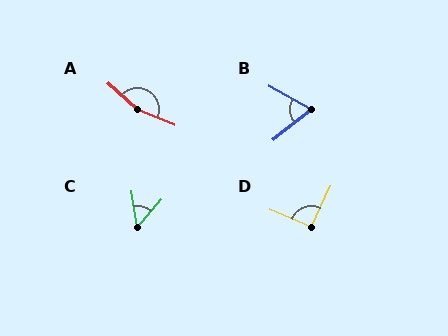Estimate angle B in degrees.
Approximately 68 degrees.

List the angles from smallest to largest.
C (49°), B (68°), D (92°), A (160°).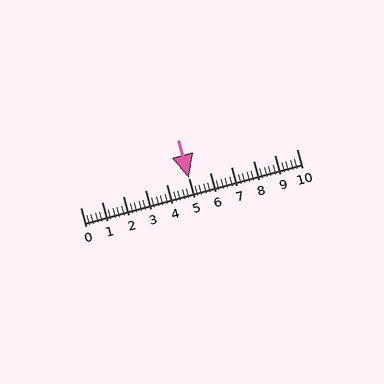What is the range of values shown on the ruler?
The ruler shows values from 0 to 10.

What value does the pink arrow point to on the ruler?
The pink arrow points to approximately 5.0.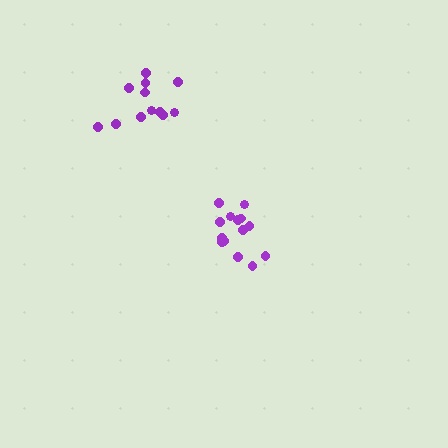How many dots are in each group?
Group 1: 12 dots, Group 2: 14 dots (26 total).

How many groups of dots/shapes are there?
There are 2 groups.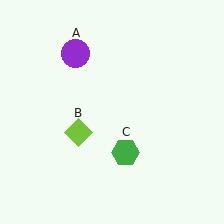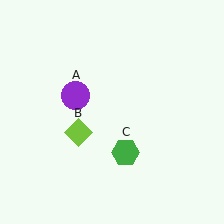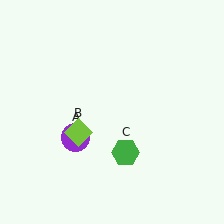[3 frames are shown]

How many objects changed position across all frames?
1 object changed position: purple circle (object A).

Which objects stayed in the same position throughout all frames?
Lime diamond (object B) and green hexagon (object C) remained stationary.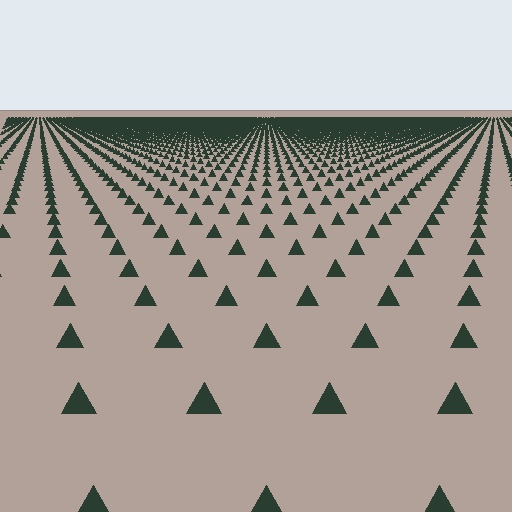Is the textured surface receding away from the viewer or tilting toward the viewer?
The surface is receding away from the viewer. Texture elements get smaller and denser toward the top.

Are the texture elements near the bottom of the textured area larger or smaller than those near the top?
Larger. Near the bottom, elements are closer to the viewer and appear at a bigger on-screen size.